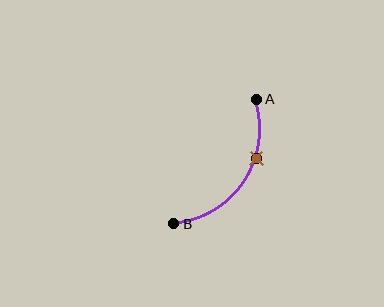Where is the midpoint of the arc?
The arc midpoint is the point on the curve farthest from the straight line joining A and B. It sits to the right of that line.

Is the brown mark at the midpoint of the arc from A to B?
No. The brown mark lies on the arc but is closer to endpoint A. The arc midpoint would be at the point on the curve equidistant along the arc from both A and B.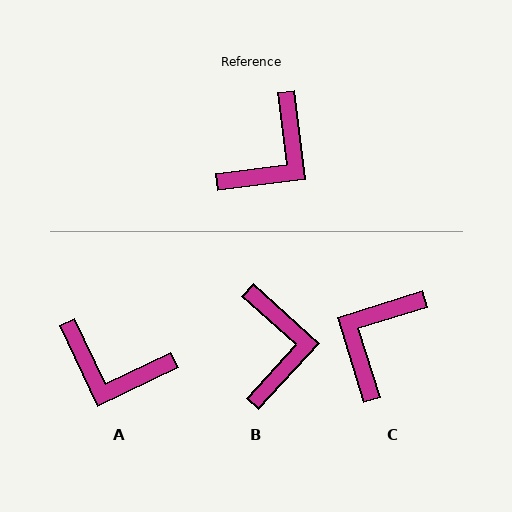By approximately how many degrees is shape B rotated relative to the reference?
Approximately 40 degrees counter-clockwise.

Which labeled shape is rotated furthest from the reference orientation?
C, about 170 degrees away.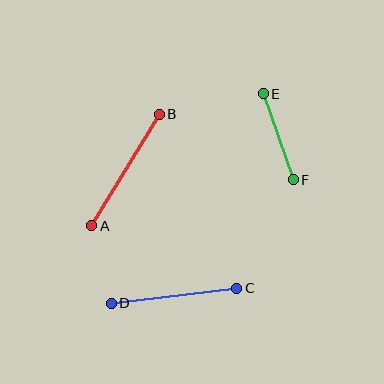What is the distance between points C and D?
The distance is approximately 126 pixels.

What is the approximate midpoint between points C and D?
The midpoint is at approximately (174, 296) pixels.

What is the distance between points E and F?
The distance is approximately 91 pixels.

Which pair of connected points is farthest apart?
Points A and B are farthest apart.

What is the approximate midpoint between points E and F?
The midpoint is at approximately (278, 137) pixels.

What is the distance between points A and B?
The distance is approximately 130 pixels.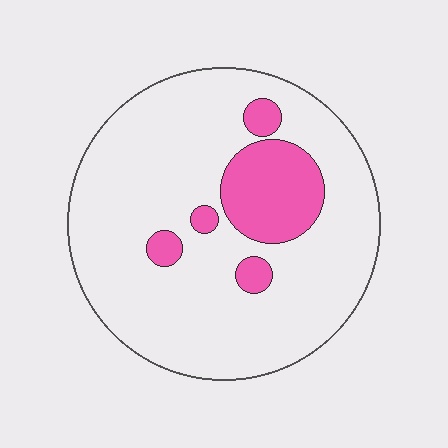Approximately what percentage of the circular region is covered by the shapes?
Approximately 15%.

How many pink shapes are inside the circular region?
5.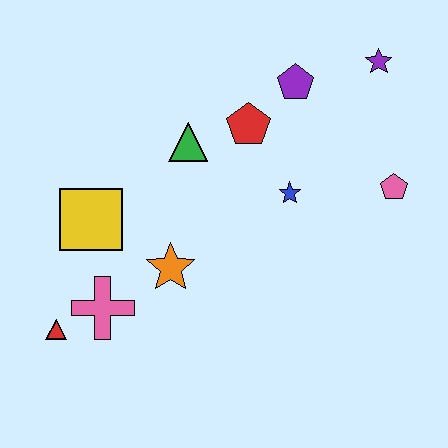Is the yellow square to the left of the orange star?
Yes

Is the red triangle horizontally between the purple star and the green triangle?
No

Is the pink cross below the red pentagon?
Yes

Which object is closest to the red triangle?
The pink cross is closest to the red triangle.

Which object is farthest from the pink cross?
The purple star is farthest from the pink cross.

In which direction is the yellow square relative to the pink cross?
The yellow square is above the pink cross.